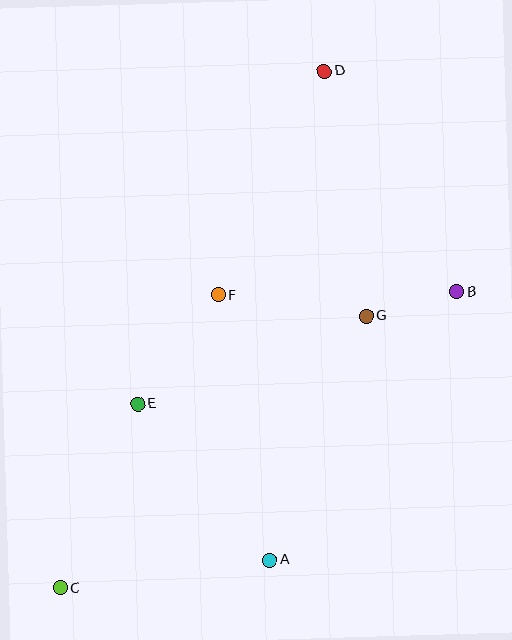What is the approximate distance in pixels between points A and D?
The distance between A and D is approximately 492 pixels.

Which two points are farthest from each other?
Points C and D are farthest from each other.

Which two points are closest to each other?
Points B and G are closest to each other.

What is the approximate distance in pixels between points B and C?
The distance between B and C is approximately 495 pixels.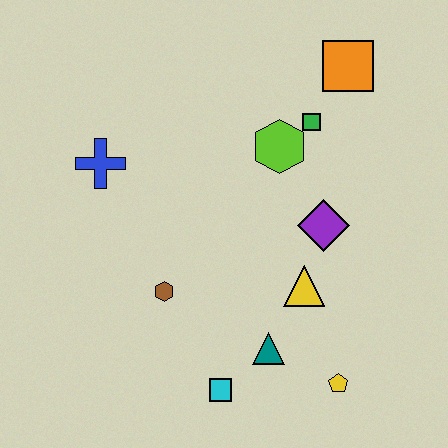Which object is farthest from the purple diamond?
The blue cross is farthest from the purple diamond.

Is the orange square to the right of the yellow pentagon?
Yes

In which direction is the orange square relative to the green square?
The orange square is above the green square.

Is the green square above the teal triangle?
Yes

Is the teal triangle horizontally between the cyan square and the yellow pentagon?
Yes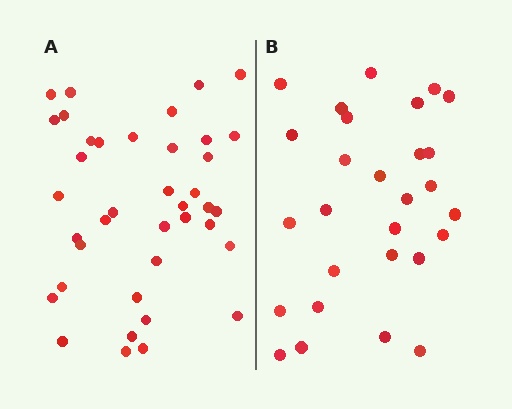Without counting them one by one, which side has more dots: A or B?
Region A (the left region) has more dots.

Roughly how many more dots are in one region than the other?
Region A has roughly 12 or so more dots than region B.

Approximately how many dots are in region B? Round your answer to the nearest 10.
About 30 dots. (The exact count is 28, which rounds to 30.)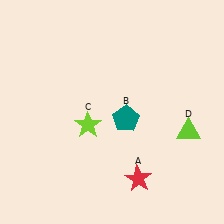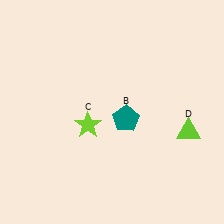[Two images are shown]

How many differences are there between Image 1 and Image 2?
There is 1 difference between the two images.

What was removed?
The red star (A) was removed in Image 2.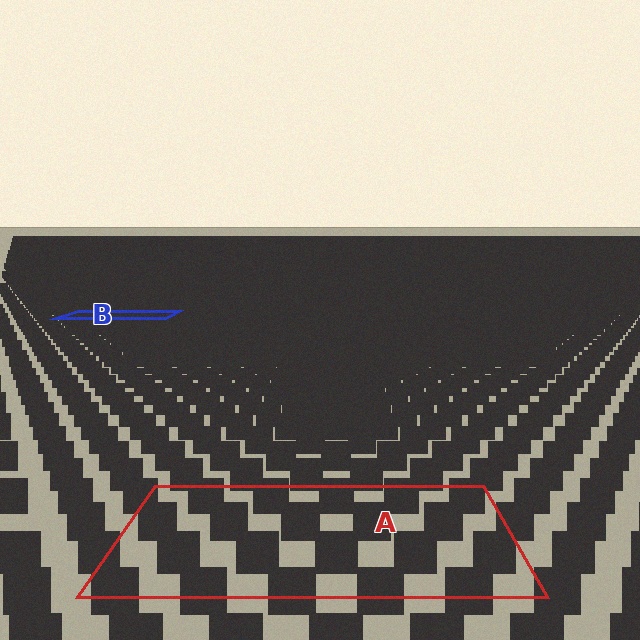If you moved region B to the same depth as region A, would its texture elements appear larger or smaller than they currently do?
They would appear larger. At a closer depth, the same texture elements are projected at a bigger on-screen size.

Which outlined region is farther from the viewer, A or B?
Region B is farther from the viewer — the texture elements inside it appear smaller and more densely packed.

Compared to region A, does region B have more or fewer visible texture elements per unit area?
Region B has more texture elements per unit area — they are packed more densely because it is farther away.